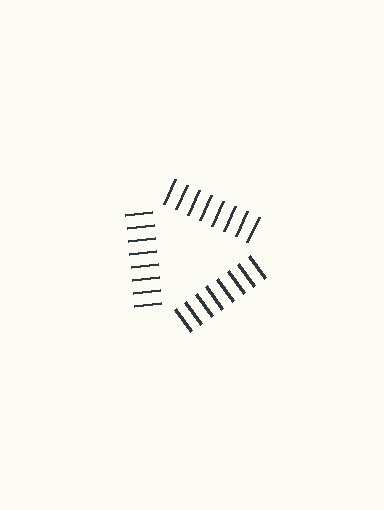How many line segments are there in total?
24 — 8 along each of the 3 edges.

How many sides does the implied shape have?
3 sides — the line-ends trace a triangle.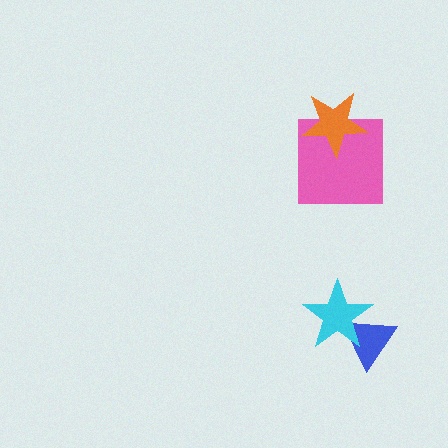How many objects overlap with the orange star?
1 object overlaps with the orange star.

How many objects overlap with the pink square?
1 object overlaps with the pink square.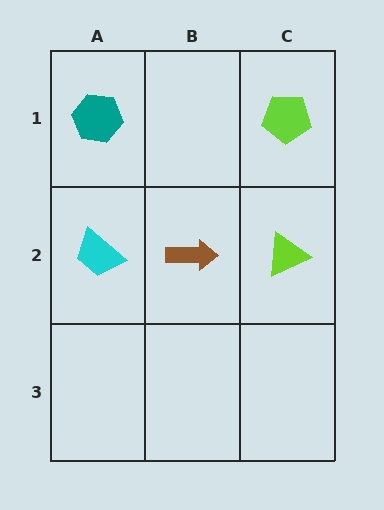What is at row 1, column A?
A teal hexagon.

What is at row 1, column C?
A lime pentagon.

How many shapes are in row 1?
2 shapes.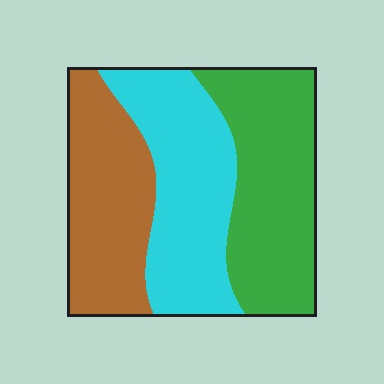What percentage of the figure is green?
Green takes up about three eighths (3/8) of the figure.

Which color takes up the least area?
Brown, at roughly 30%.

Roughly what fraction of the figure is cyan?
Cyan covers about 35% of the figure.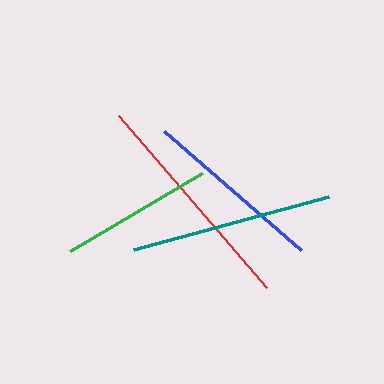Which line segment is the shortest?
The green line is the shortest at approximately 153 pixels.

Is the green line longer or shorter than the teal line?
The teal line is longer than the green line.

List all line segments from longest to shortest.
From longest to shortest: red, teal, blue, green.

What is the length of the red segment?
The red segment is approximately 227 pixels long.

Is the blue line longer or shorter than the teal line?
The teal line is longer than the blue line.